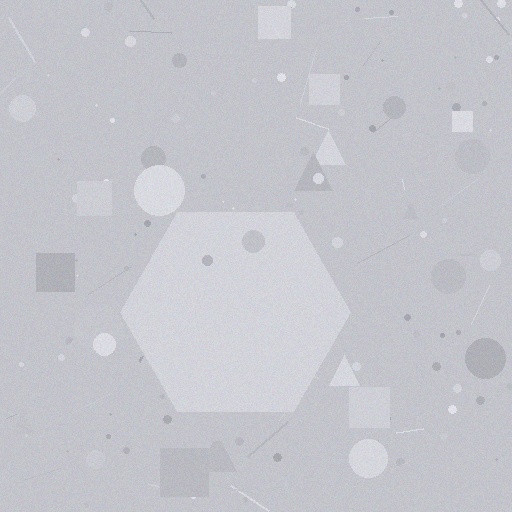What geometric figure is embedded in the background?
A hexagon is embedded in the background.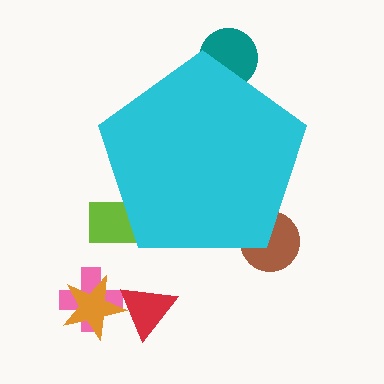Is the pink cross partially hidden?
No, the pink cross is fully visible.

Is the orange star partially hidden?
No, the orange star is fully visible.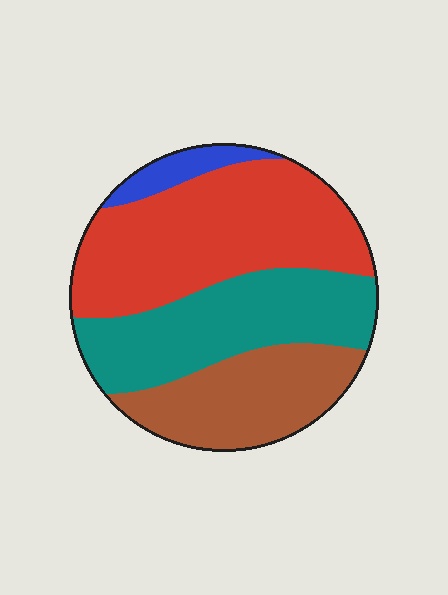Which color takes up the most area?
Red, at roughly 40%.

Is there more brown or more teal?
Teal.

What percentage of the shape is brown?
Brown takes up between a sixth and a third of the shape.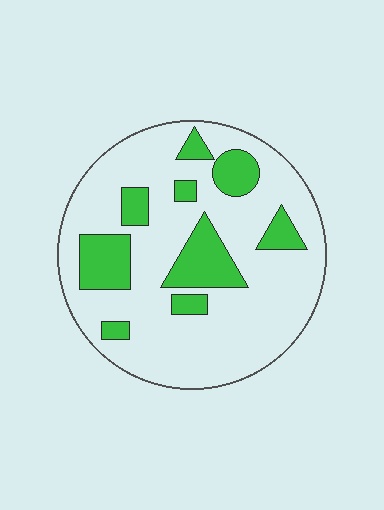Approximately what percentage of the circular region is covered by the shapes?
Approximately 25%.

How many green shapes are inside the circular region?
9.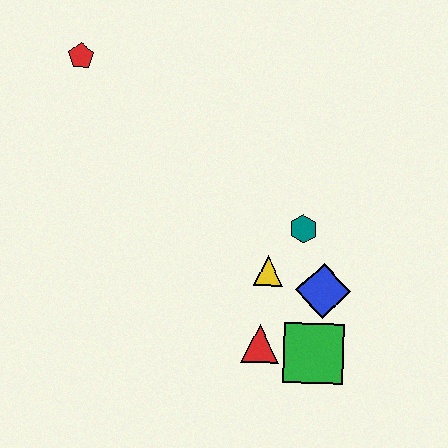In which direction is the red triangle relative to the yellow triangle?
The red triangle is below the yellow triangle.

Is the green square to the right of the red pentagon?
Yes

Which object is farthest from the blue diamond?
The red pentagon is farthest from the blue diamond.